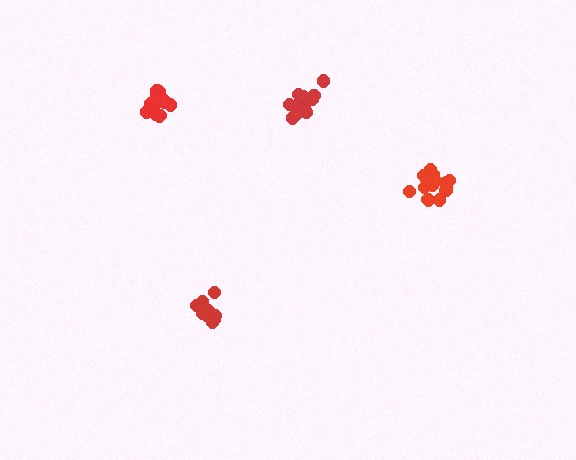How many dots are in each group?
Group 1: 10 dots, Group 2: 16 dots, Group 3: 13 dots, Group 4: 15 dots (54 total).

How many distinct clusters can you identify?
There are 4 distinct clusters.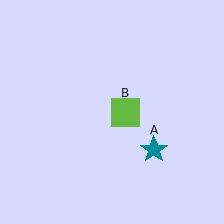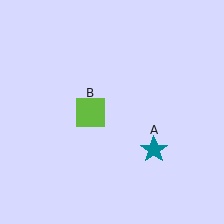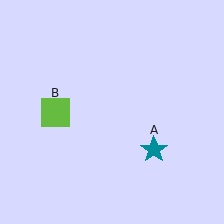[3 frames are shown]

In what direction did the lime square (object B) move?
The lime square (object B) moved left.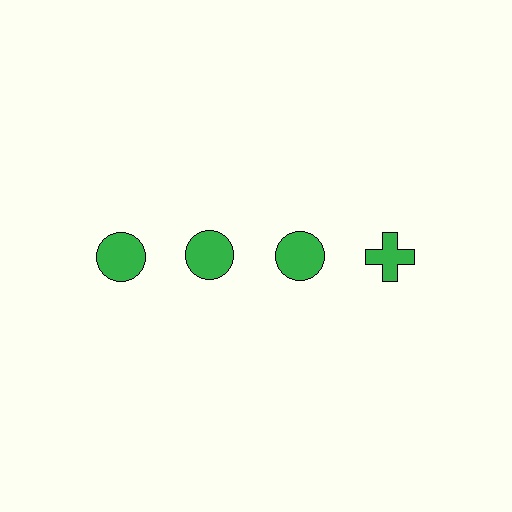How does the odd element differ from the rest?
It has a different shape: cross instead of circle.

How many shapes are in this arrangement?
There are 4 shapes arranged in a grid pattern.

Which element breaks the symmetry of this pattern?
The green cross in the top row, second from right column breaks the symmetry. All other shapes are green circles.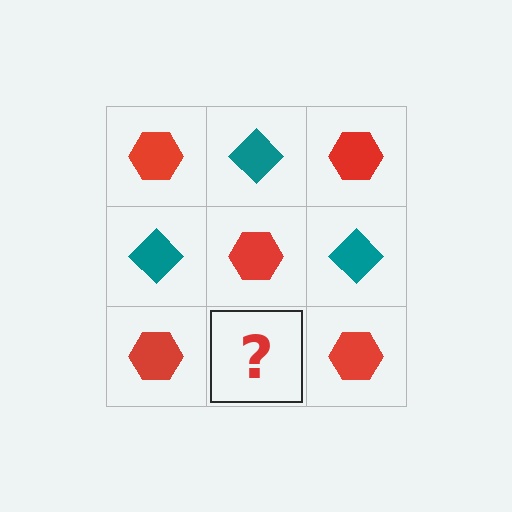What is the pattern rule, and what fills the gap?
The rule is that it alternates red hexagon and teal diamond in a checkerboard pattern. The gap should be filled with a teal diamond.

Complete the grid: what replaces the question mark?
The question mark should be replaced with a teal diamond.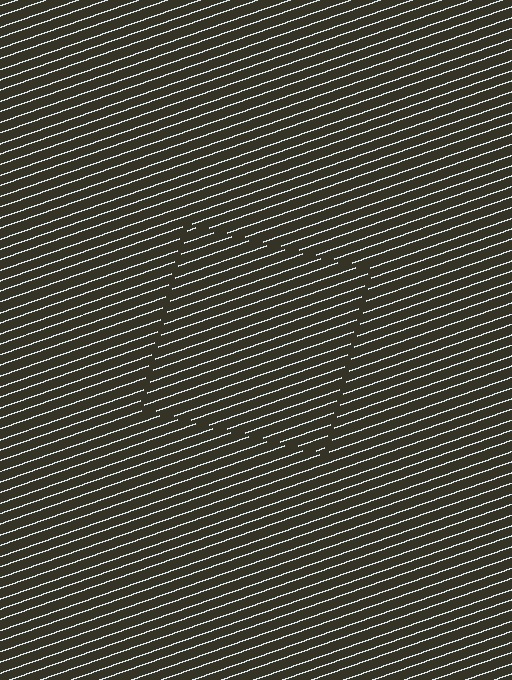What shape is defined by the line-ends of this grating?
An illusory square. The interior of the shape contains the same grating, shifted by half a period — the contour is defined by the phase discontinuity where line-ends from the inner and outer gratings abut.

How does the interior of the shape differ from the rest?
The interior of the shape contains the same grating, shifted by half a period — the contour is defined by the phase discontinuity where line-ends from the inner and outer gratings abut.